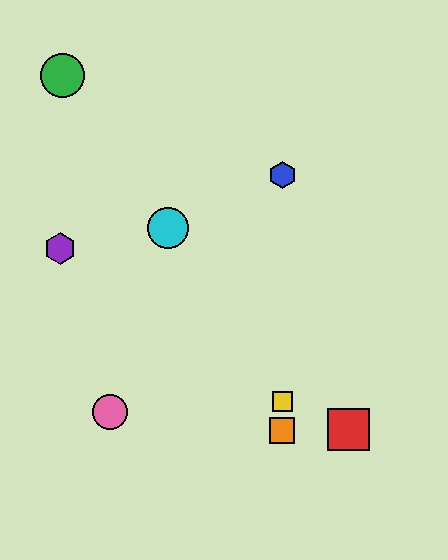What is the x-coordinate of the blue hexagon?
The blue hexagon is at x≈282.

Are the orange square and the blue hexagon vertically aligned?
Yes, both are at x≈282.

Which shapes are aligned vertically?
The blue hexagon, the yellow square, the orange square are aligned vertically.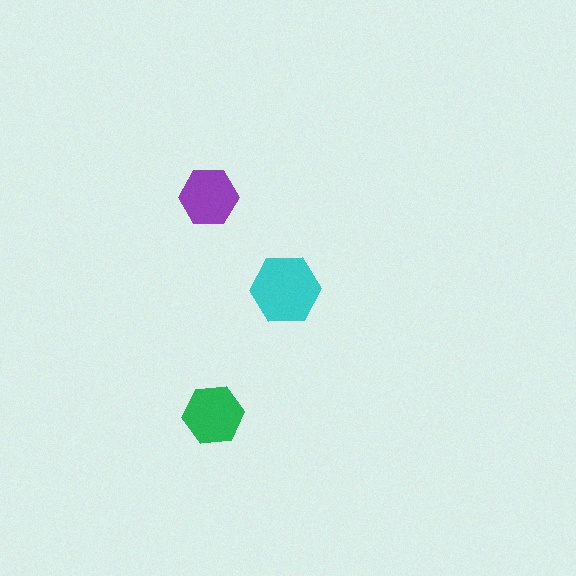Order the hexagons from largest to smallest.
the cyan one, the green one, the purple one.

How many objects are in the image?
There are 3 objects in the image.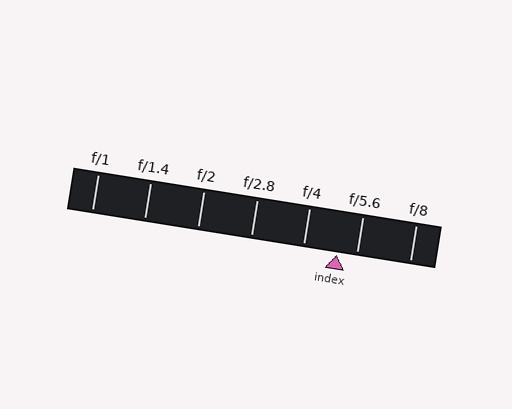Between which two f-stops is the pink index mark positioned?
The index mark is between f/4 and f/5.6.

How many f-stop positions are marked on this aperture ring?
There are 7 f-stop positions marked.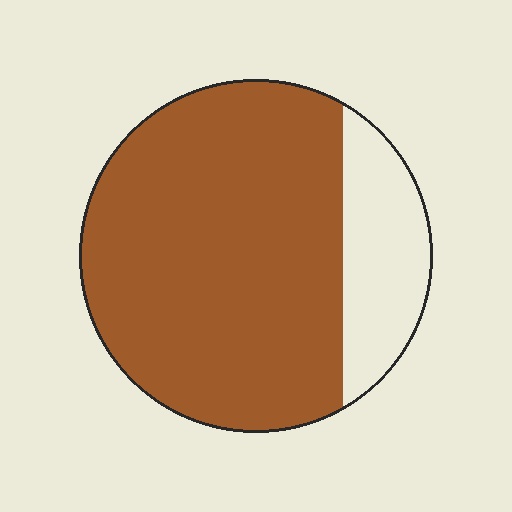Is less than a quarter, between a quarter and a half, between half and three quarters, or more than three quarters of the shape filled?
More than three quarters.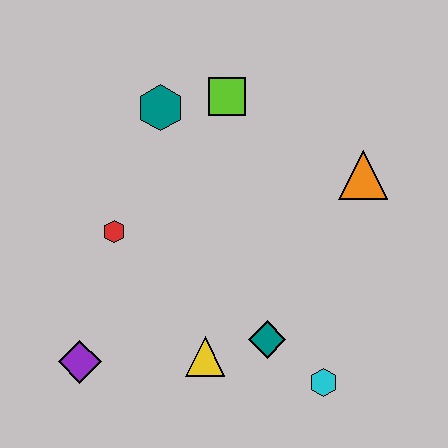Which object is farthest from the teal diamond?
The teal hexagon is farthest from the teal diamond.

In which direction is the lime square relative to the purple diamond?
The lime square is above the purple diamond.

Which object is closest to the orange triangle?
The lime square is closest to the orange triangle.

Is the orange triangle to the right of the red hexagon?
Yes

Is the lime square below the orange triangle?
No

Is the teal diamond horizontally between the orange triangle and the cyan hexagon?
No